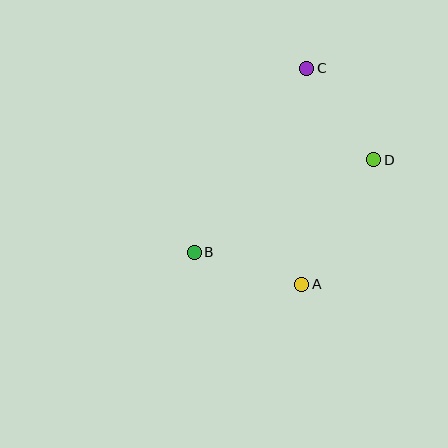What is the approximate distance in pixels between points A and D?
The distance between A and D is approximately 144 pixels.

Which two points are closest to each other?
Points A and B are closest to each other.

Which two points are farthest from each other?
Points A and C are farthest from each other.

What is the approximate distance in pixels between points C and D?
The distance between C and D is approximately 114 pixels.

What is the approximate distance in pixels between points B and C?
The distance between B and C is approximately 216 pixels.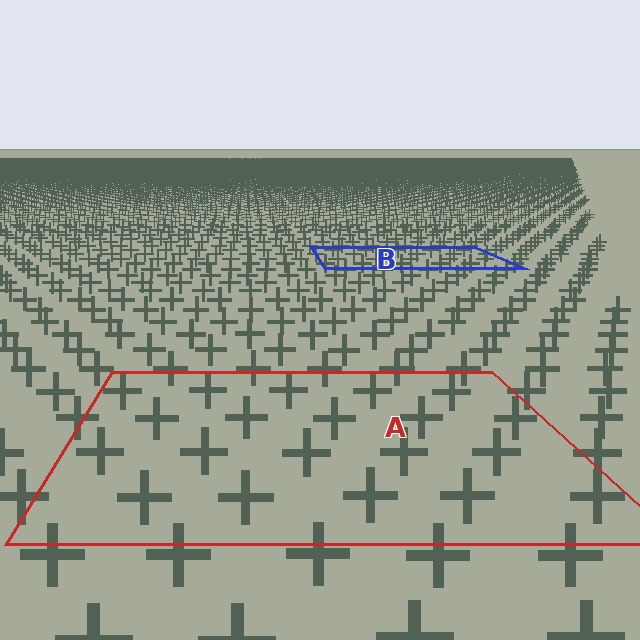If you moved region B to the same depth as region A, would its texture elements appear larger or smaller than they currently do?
They would appear larger. At a closer depth, the same texture elements are projected at a bigger on-screen size.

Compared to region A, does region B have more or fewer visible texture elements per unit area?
Region B has more texture elements per unit area — they are packed more densely because it is farther away.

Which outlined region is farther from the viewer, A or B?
Region B is farther from the viewer — the texture elements inside it appear smaller and more densely packed.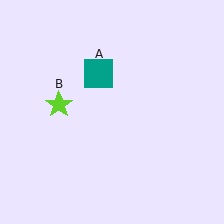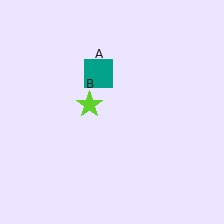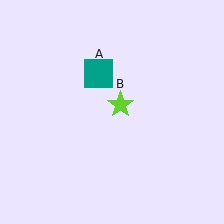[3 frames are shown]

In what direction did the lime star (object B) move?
The lime star (object B) moved right.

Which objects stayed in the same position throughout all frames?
Teal square (object A) remained stationary.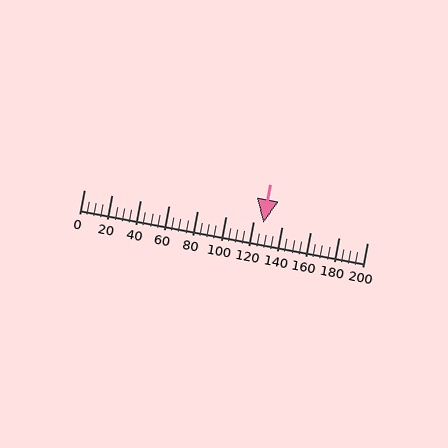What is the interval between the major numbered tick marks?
The major tick marks are spaced 20 units apart.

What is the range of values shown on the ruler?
The ruler shows values from 0 to 200.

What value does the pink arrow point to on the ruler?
The pink arrow points to approximately 127.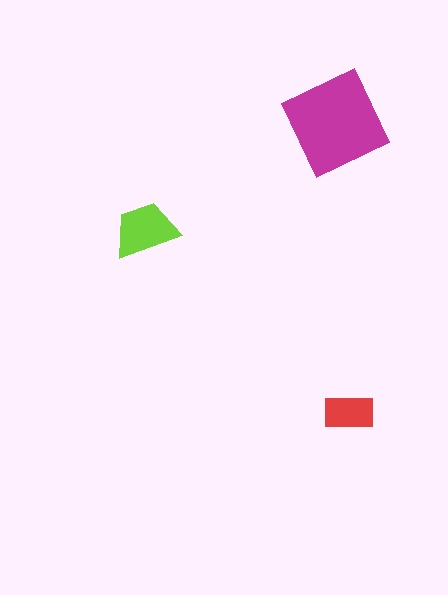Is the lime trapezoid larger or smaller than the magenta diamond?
Smaller.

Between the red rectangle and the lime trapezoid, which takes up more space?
The lime trapezoid.